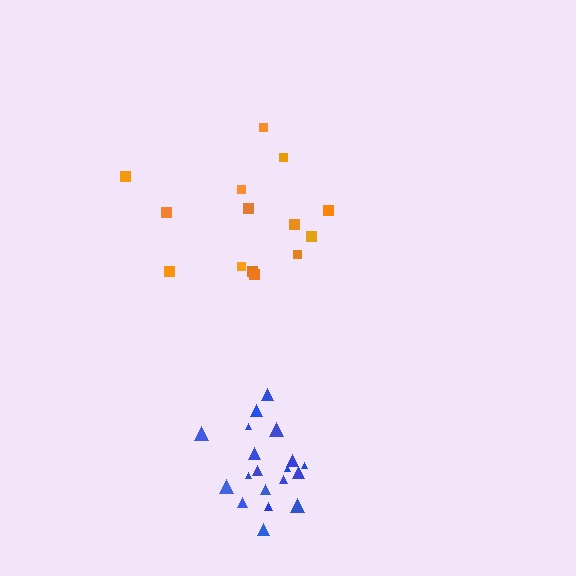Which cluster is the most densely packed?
Blue.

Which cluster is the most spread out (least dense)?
Orange.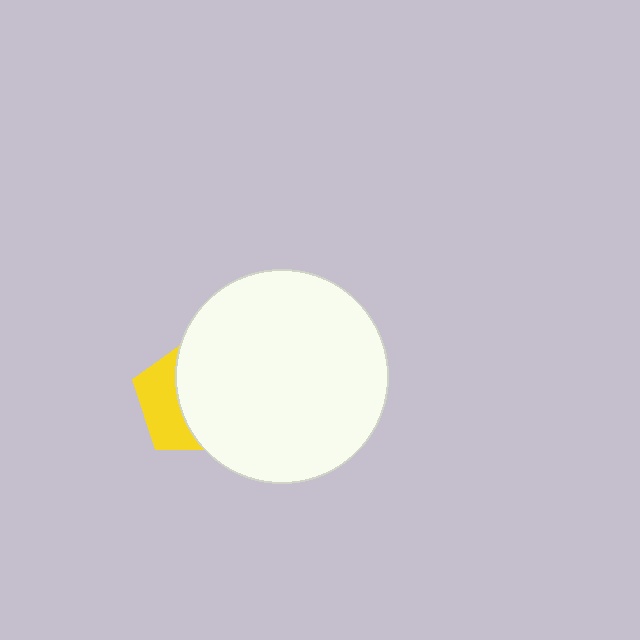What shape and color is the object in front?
The object in front is a white circle.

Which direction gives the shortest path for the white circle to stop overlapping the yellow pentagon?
Moving right gives the shortest separation.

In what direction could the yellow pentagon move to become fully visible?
The yellow pentagon could move left. That would shift it out from behind the white circle entirely.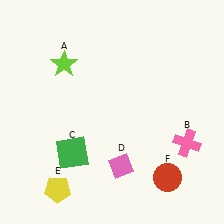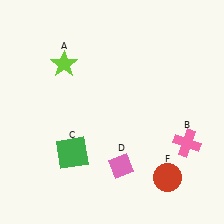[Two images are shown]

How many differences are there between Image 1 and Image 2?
There is 1 difference between the two images.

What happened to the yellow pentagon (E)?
The yellow pentagon (E) was removed in Image 2. It was in the bottom-left area of Image 1.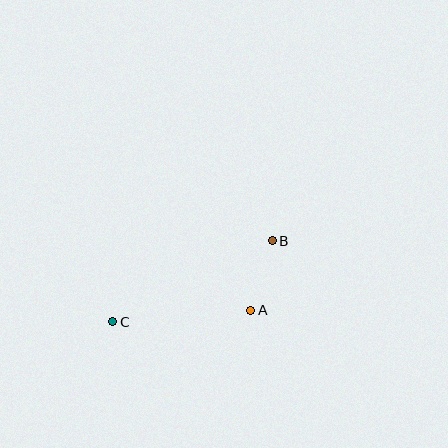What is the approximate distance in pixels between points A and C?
The distance between A and C is approximately 139 pixels.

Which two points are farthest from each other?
Points B and C are farthest from each other.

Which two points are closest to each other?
Points A and B are closest to each other.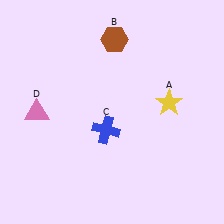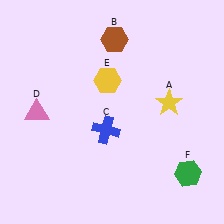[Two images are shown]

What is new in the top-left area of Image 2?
A yellow hexagon (E) was added in the top-left area of Image 2.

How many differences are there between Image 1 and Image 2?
There are 2 differences between the two images.